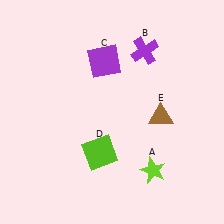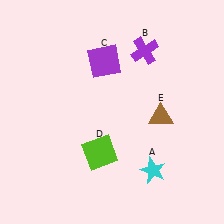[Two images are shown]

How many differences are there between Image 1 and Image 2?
There is 1 difference between the two images.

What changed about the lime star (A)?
In Image 1, A is lime. In Image 2, it changed to cyan.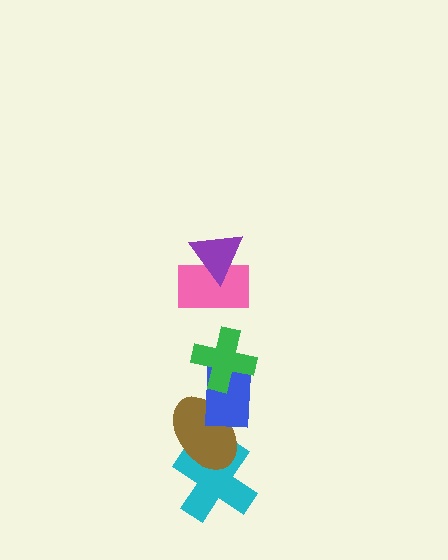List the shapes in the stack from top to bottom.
From top to bottom: the purple triangle, the pink rectangle, the green cross, the blue rectangle, the brown ellipse, the cyan cross.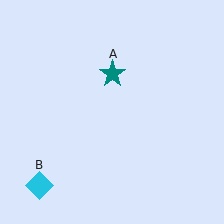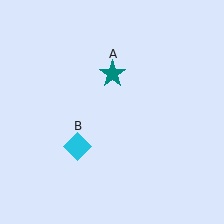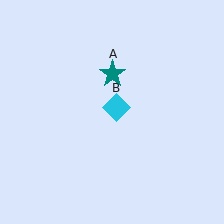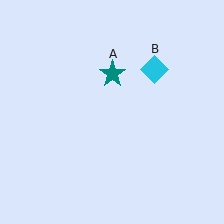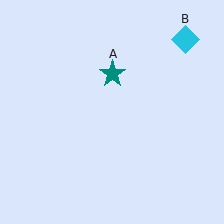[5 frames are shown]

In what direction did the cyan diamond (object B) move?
The cyan diamond (object B) moved up and to the right.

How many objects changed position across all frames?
1 object changed position: cyan diamond (object B).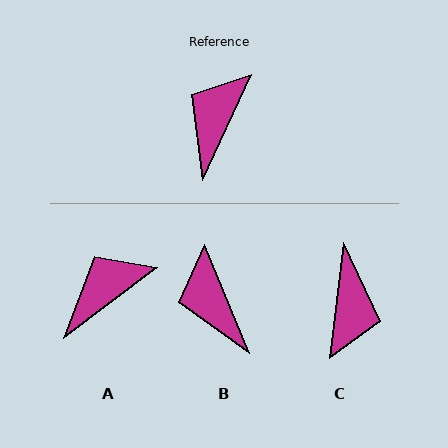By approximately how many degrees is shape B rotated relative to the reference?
Approximately 47 degrees counter-clockwise.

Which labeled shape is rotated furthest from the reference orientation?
C, about 162 degrees away.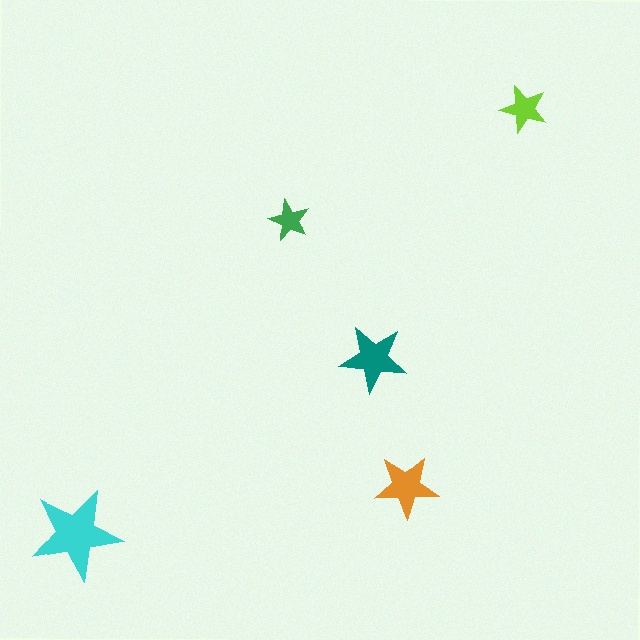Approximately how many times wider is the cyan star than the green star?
About 2 times wider.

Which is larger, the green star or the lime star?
The lime one.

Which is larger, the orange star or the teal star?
The teal one.